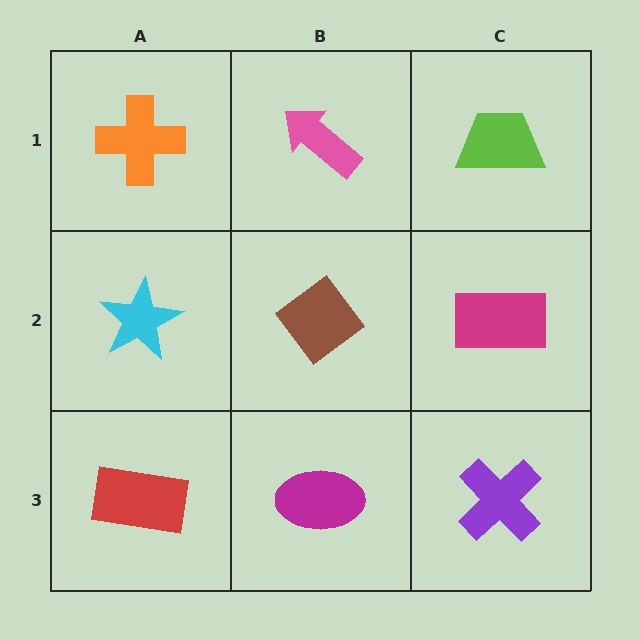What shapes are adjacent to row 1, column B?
A brown diamond (row 2, column B), an orange cross (row 1, column A), a lime trapezoid (row 1, column C).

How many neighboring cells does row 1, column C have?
2.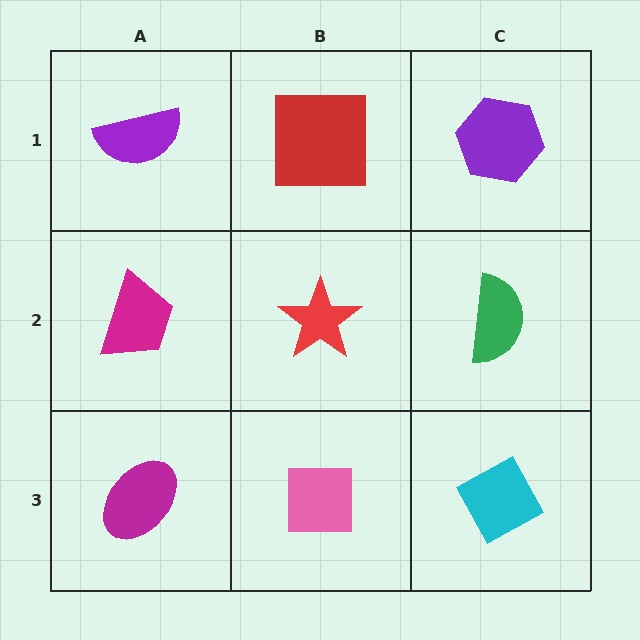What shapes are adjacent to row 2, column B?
A red square (row 1, column B), a pink square (row 3, column B), a magenta trapezoid (row 2, column A), a green semicircle (row 2, column C).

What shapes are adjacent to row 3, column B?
A red star (row 2, column B), a magenta ellipse (row 3, column A), a cyan diamond (row 3, column C).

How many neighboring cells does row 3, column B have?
3.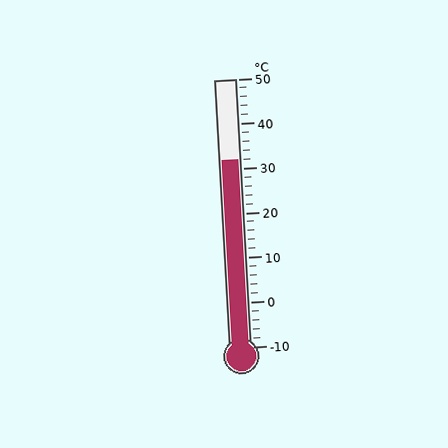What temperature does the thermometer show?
The thermometer shows approximately 32°C.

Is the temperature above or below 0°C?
The temperature is above 0°C.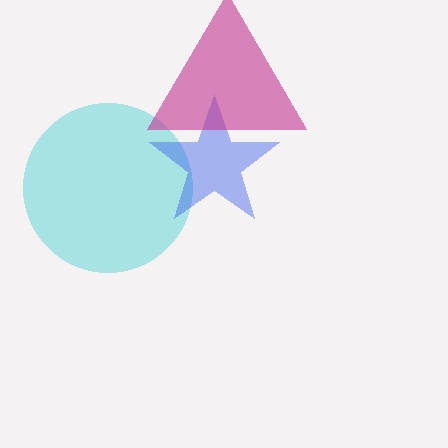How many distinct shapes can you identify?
There are 3 distinct shapes: a cyan circle, a blue star, a magenta triangle.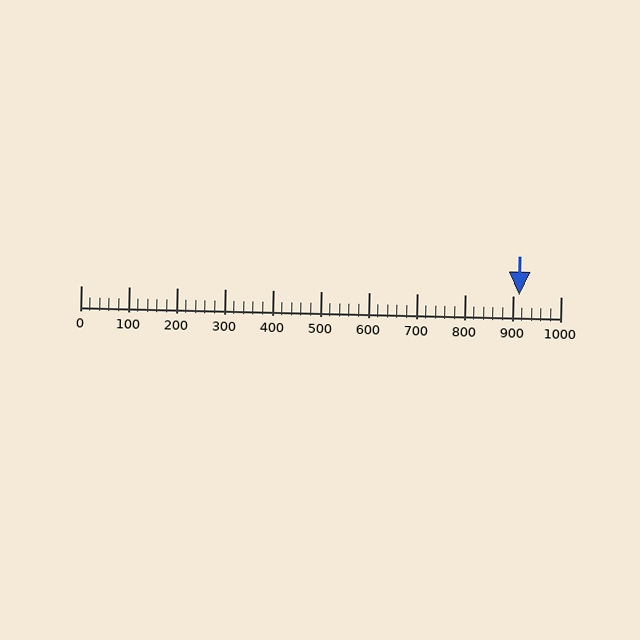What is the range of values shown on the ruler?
The ruler shows values from 0 to 1000.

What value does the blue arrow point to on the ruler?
The blue arrow points to approximately 913.